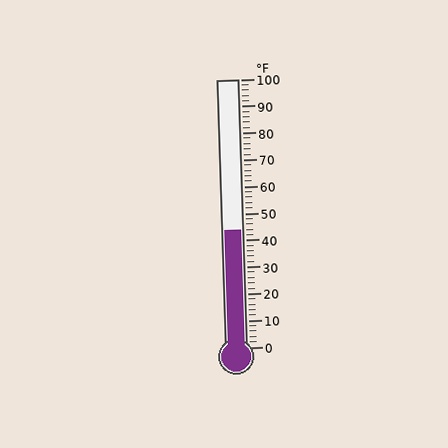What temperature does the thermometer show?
The thermometer shows approximately 44°F.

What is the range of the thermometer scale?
The thermometer scale ranges from 0°F to 100°F.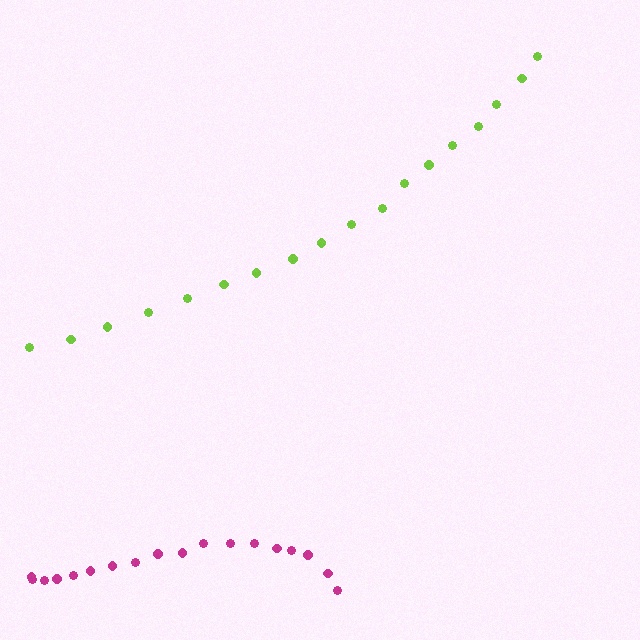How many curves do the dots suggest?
There are 2 distinct paths.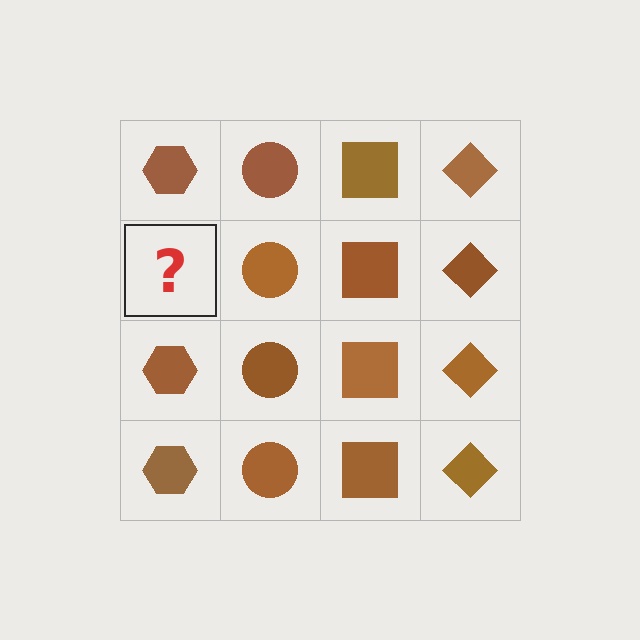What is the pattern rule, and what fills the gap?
The rule is that each column has a consistent shape. The gap should be filled with a brown hexagon.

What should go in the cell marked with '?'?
The missing cell should contain a brown hexagon.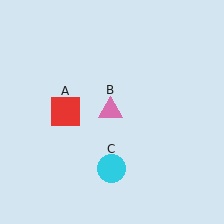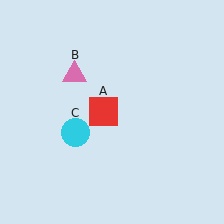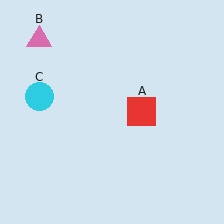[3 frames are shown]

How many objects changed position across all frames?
3 objects changed position: red square (object A), pink triangle (object B), cyan circle (object C).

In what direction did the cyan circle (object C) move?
The cyan circle (object C) moved up and to the left.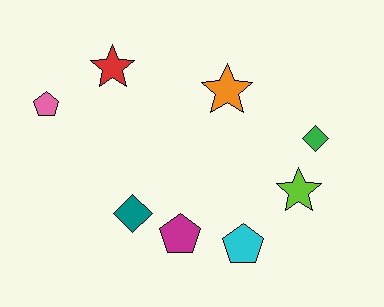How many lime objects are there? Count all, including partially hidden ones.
There is 1 lime object.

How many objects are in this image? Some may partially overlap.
There are 8 objects.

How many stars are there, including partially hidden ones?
There are 3 stars.